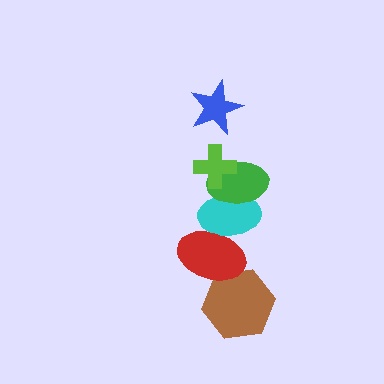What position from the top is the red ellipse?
The red ellipse is 5th from the top.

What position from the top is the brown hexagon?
The brown hexagon is 6th from the top.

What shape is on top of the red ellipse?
The cyan ellipse is on top of the red ellipse.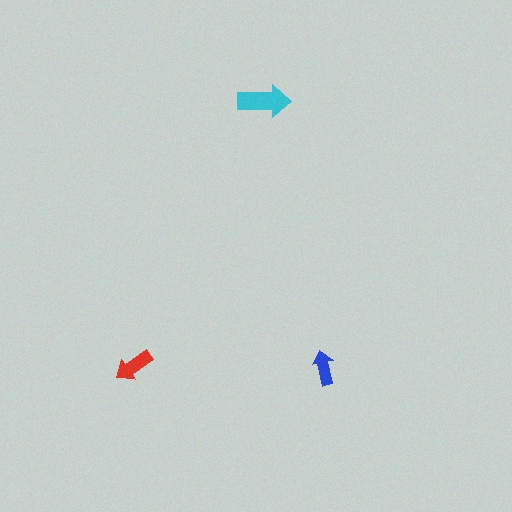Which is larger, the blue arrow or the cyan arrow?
The cyan one.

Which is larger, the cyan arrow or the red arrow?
The cyan one.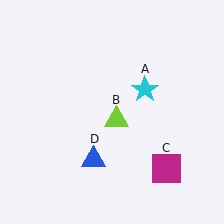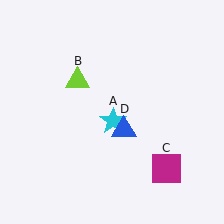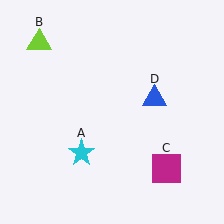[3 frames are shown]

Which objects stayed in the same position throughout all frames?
Magenta square (object C) remained stationary.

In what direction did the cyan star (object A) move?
The cyan star (object A) moved down and to the left.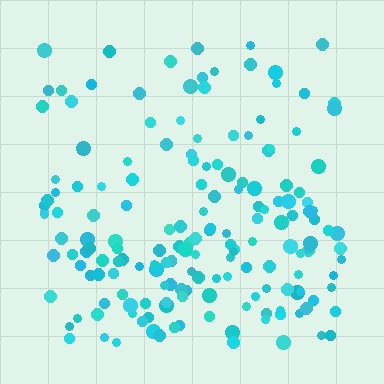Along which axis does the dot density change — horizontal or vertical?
Vertical.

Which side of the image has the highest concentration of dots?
The bottom.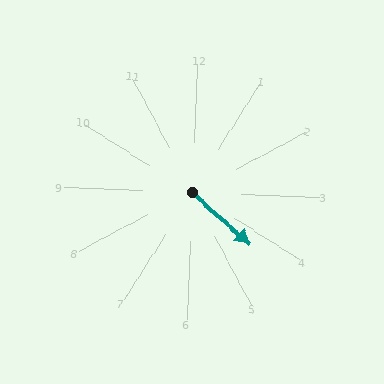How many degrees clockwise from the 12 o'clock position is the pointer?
Approximately 130 degrees.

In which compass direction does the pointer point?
Southeast.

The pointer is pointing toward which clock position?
Roughly 4 o'clock.